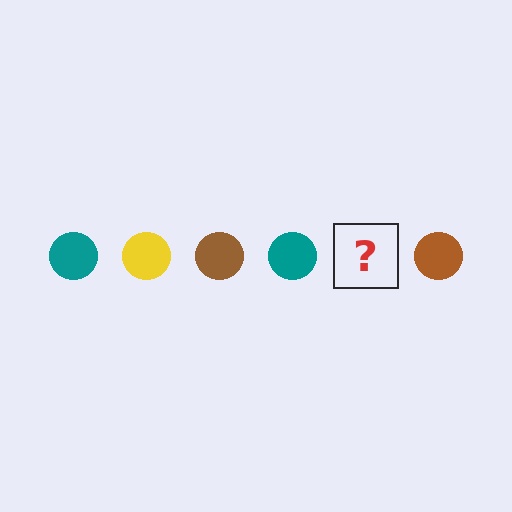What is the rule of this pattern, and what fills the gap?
The rule is that the pattern cycles through teal, yellow, brown circles. The gap should be filled with a yellow circle.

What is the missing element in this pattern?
The missing element is a yellow circle.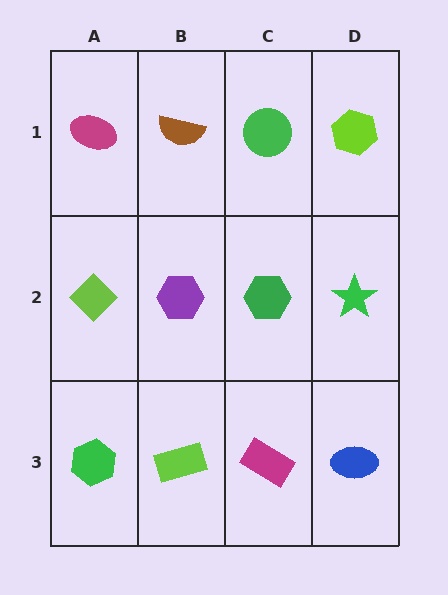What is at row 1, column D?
A lime hexagon.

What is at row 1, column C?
A green circle.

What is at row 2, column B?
A purple hexagon.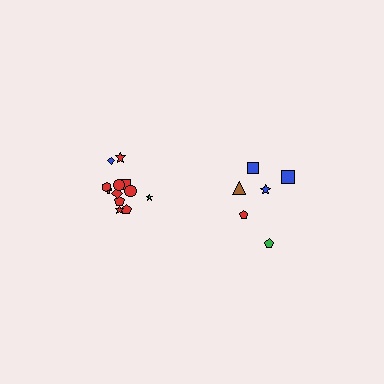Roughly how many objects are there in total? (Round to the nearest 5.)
Roughly 20 objects in total.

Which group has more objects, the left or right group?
The left group.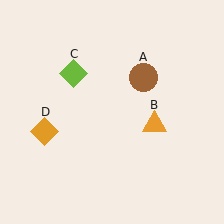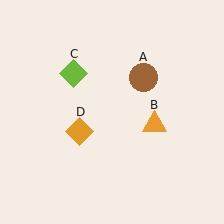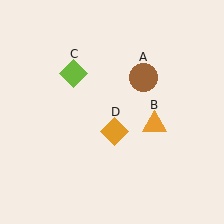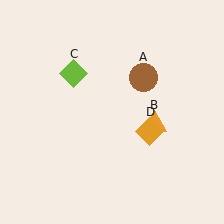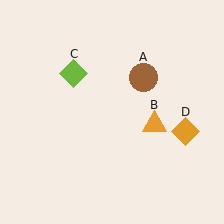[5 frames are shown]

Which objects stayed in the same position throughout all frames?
Brown circle (object A) and orange triangle (object B) and lime diamond (object C) remained stationary.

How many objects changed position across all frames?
1 object changed position: orange diamond (object D).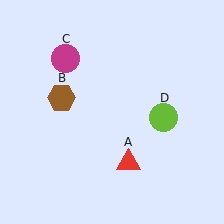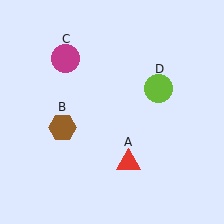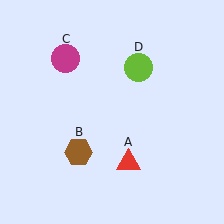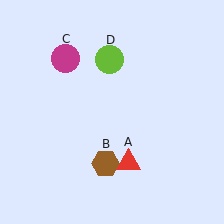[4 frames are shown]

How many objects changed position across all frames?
2 objects changed position: brown hexagon (object B), lime circle (object D).